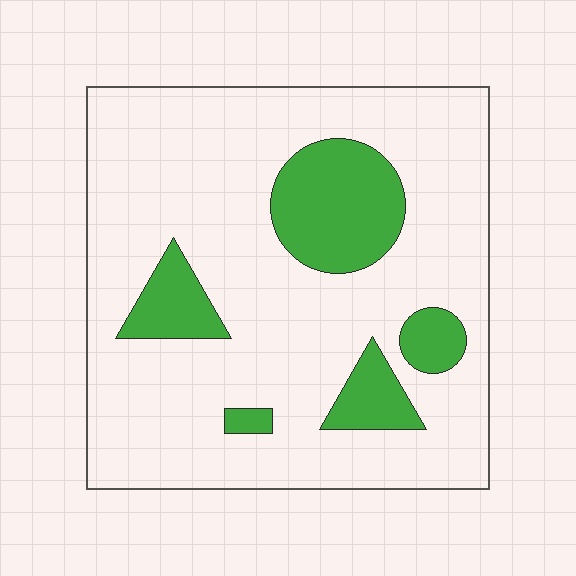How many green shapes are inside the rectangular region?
5.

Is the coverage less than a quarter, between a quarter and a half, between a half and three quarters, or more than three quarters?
Less than a quarter.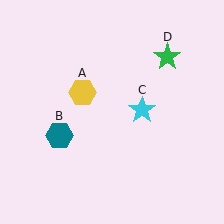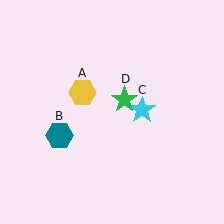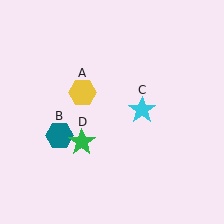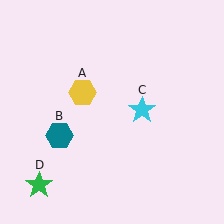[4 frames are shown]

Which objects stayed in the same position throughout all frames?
Yellow hexagon (object A) and teal hexagon (object B) and cyan star (object C) remained stationary.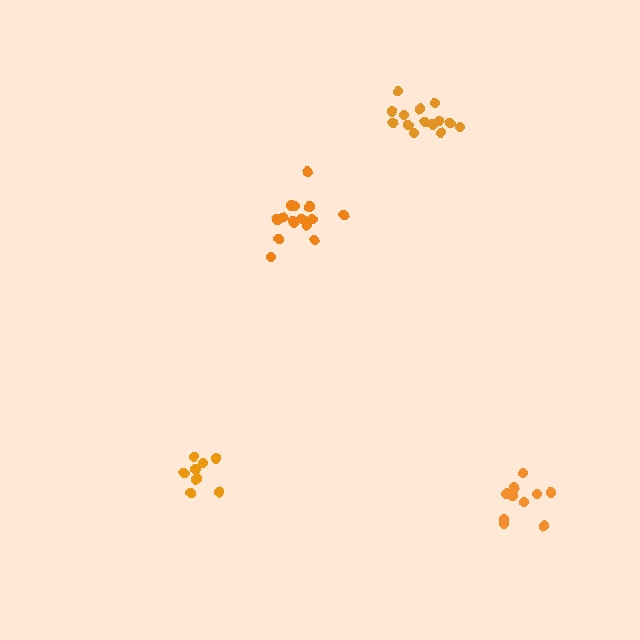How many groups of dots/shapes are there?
There are 4 groups.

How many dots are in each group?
Group 1: 11 dots, Group 2: 14 dots, Group 3: 15 dots, Group 4: 9 dots (49 total).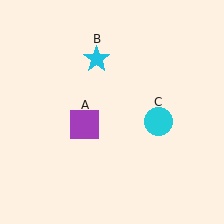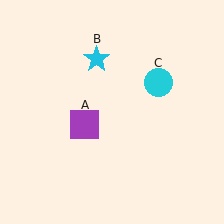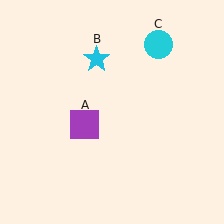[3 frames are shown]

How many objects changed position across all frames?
1 object changed position: cyan circle (object C).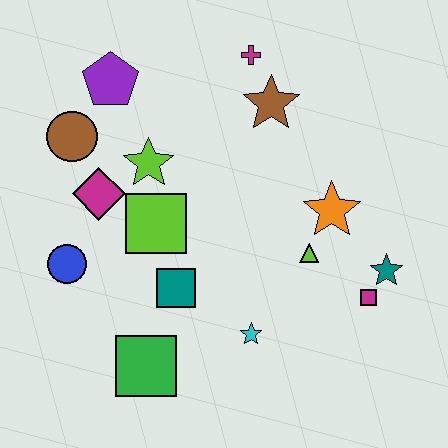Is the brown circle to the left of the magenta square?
Yes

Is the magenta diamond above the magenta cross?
No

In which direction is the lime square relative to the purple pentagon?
The lime square is below the purple pentagon.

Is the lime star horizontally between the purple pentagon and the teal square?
Yes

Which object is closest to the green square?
The teal square is closest to the green square.